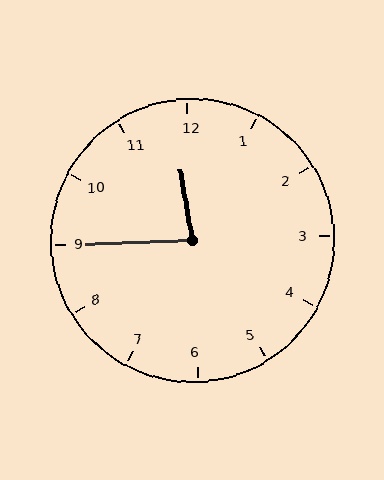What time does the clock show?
11:45.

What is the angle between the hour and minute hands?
Approximately 82 degrees.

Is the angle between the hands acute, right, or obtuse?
It is acute.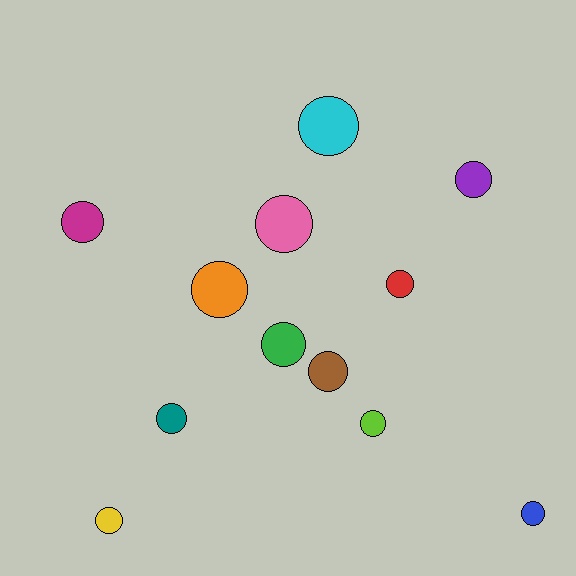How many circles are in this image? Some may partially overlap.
There are 12 circles.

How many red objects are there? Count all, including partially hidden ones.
There is 1 red object.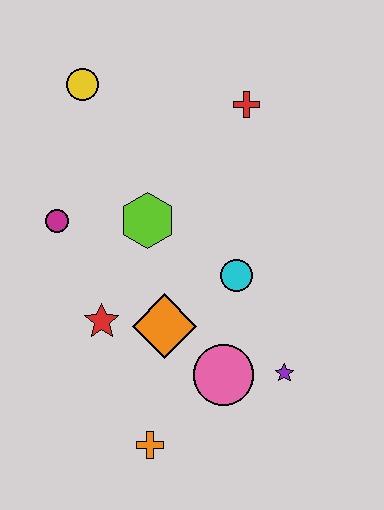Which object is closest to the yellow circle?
The magenta circle is closest to the yellow circle.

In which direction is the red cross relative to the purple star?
The red cross is above the purple star.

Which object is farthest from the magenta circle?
The purple star is farthest from the magenta circle.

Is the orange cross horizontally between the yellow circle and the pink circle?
Yes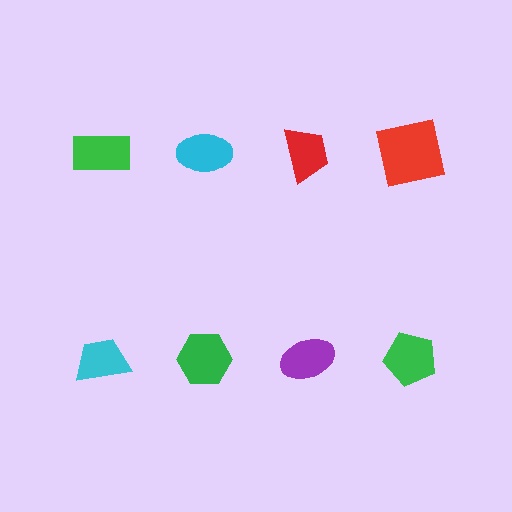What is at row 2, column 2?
A green hexagon.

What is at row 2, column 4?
A green pentagon.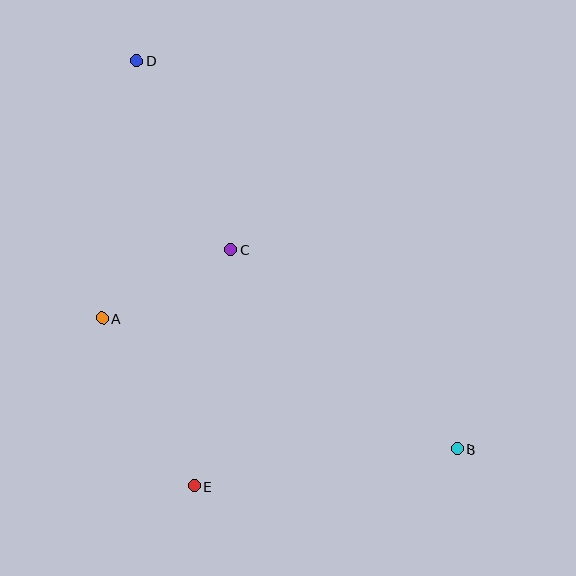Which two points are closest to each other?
Points A and C are closest to each other.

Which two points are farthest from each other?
Points B and D are farthest from each other.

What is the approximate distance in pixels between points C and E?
The distance between C and E is approximately 239 pixels.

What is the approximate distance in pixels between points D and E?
The distance between D and E is approximately 429 pixels.